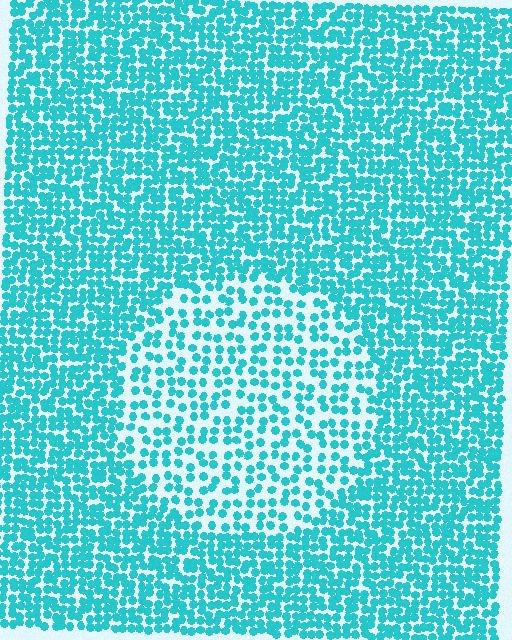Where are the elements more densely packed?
The elements are more densely packed outside the circle boundary.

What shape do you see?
I see a circle.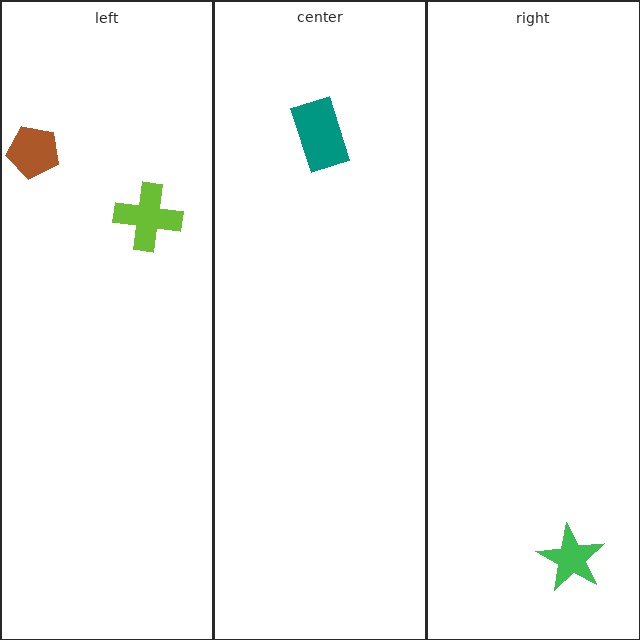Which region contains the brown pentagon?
The left region.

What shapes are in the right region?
The green star.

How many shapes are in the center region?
1.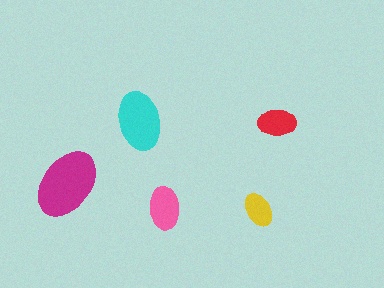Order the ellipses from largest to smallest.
the magenta one, the cyan one, the pink one, the red one, the yellow one.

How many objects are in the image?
There are 5 objects in the image.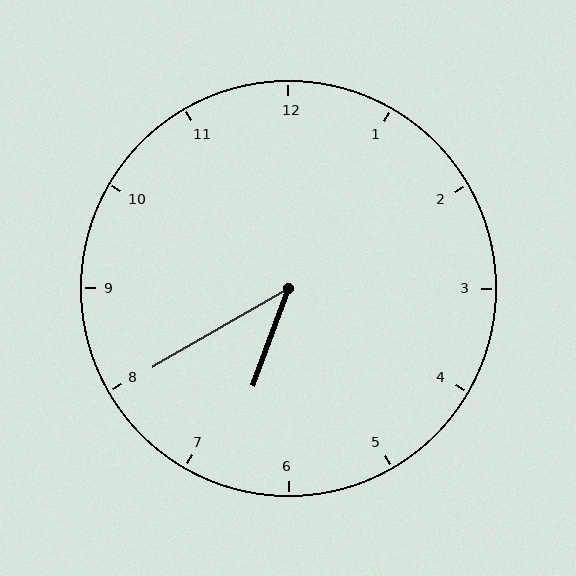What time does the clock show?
6:40.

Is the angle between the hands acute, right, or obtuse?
It is acute.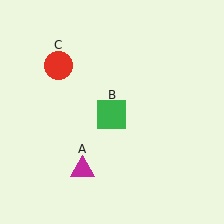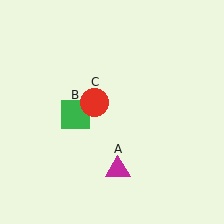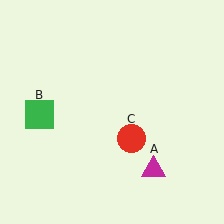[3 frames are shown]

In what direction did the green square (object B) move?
The green square (object B) moved left.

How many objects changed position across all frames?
3 objects changed position: magenta triangle (object A), green square (object B), red circle (object C).